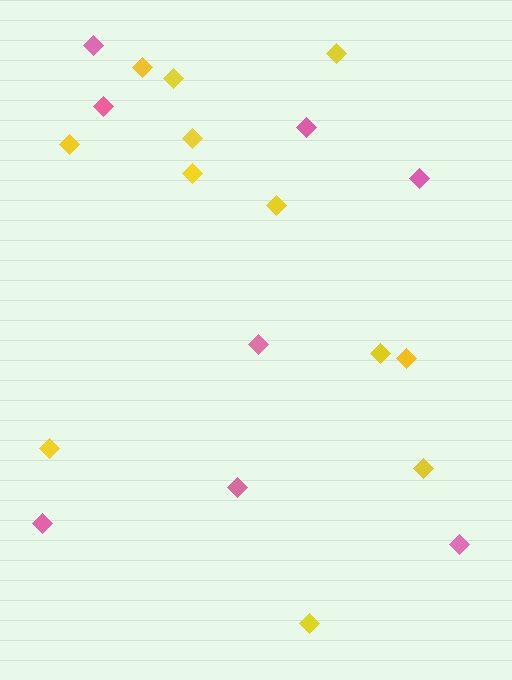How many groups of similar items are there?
There are 2 groups: one group of yellow diamonds (12) and one group of pink diamonds (8).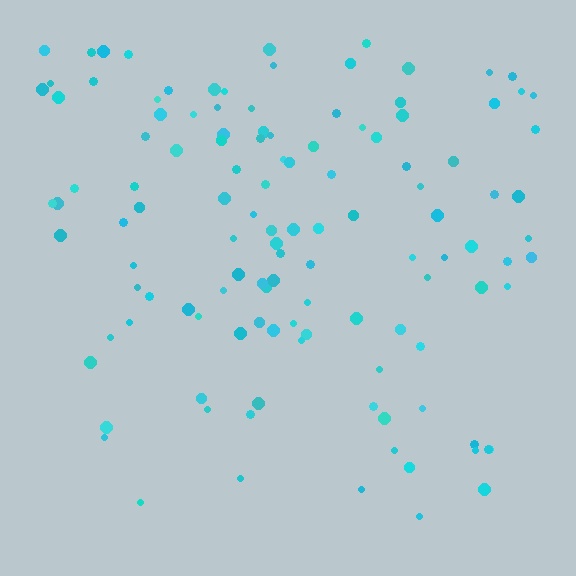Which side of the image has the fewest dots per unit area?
The bottom.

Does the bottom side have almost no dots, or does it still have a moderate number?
Still a moderate number, just noticeably fewer than the top.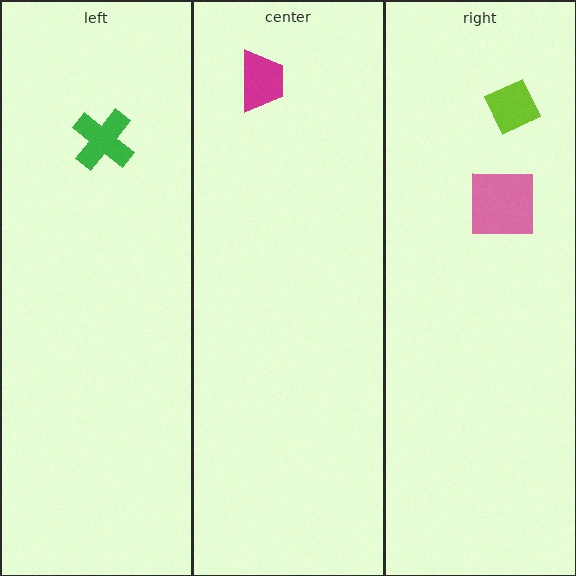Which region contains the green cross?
The left region.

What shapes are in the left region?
The green cross.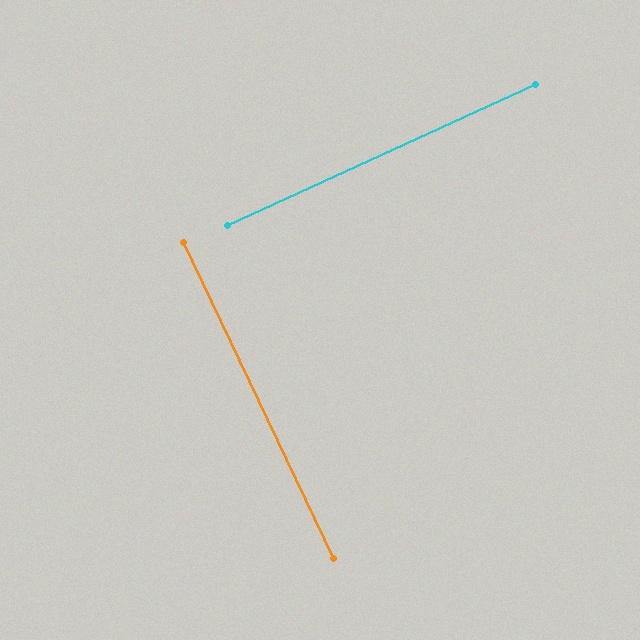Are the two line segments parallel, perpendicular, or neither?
Perpendicular — they meet at approximately 89°.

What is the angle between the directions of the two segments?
Approximately 89 degrees.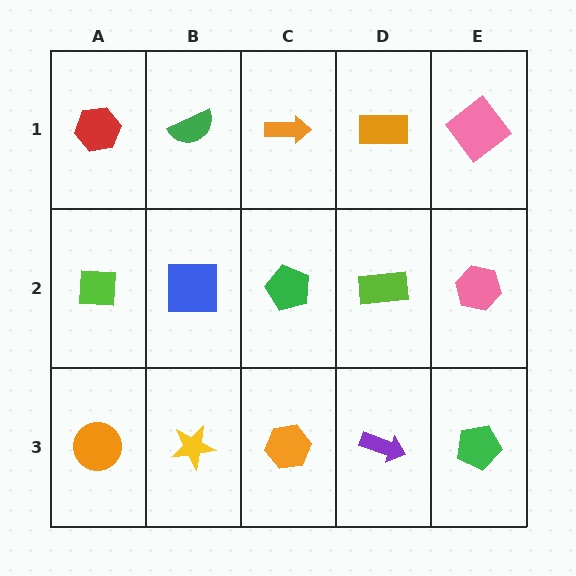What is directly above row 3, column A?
A lime square.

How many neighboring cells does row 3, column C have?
3.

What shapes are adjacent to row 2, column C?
An orange arrow (row 1, column C), an orange hexagon (row 3, column C), a blue square (row 2, column B), a lime rectangle (row 2, column D).